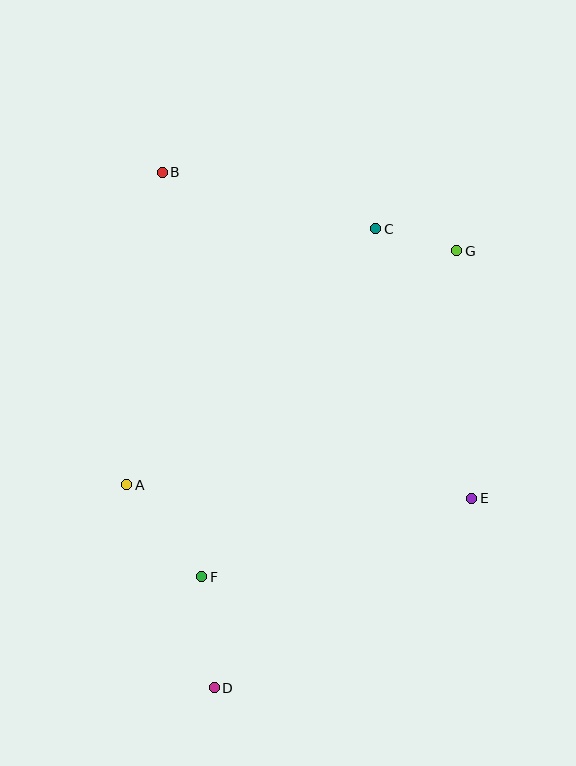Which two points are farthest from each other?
Points B and D are farthest from each other.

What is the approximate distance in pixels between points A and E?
The distance between A and E is approximately 345 pixels.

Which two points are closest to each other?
Points C and G are closest to each other.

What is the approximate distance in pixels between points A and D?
The distance between A and D is approximately 221 pixels.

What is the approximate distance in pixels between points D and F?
The distance between D and F is approximately 112 pixels.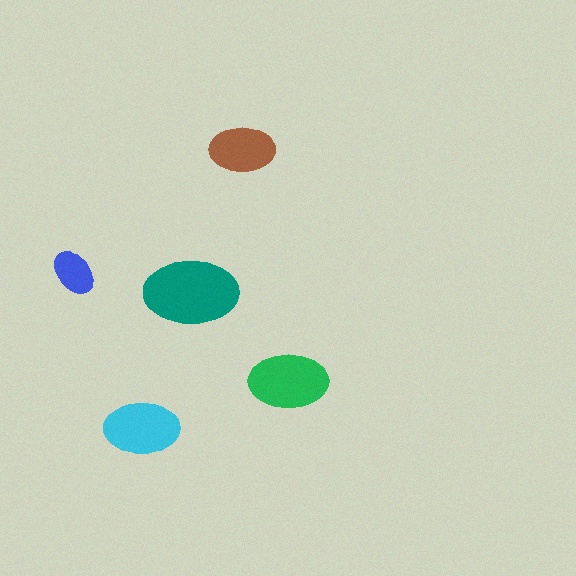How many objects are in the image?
There are 5 objects in the image.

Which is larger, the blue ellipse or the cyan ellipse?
The cyan one.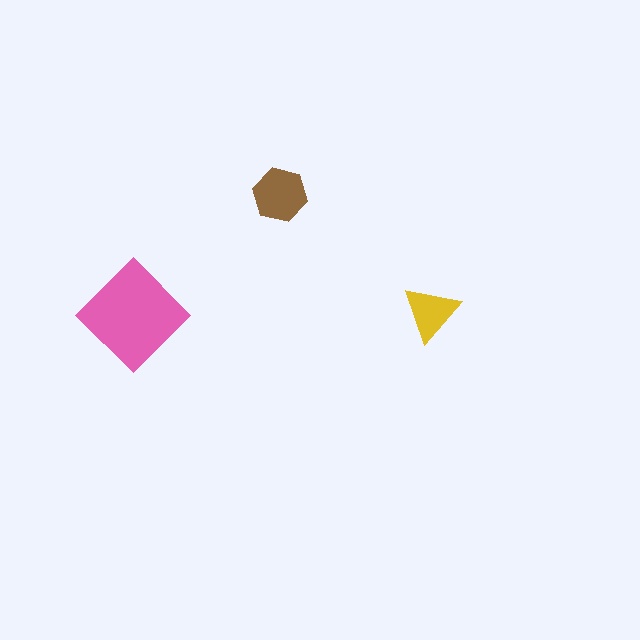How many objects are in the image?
There are 3 objects in the image.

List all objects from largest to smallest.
The pink diamond, the brown hexagon, the yellow triangle.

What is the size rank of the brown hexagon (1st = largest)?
2nd.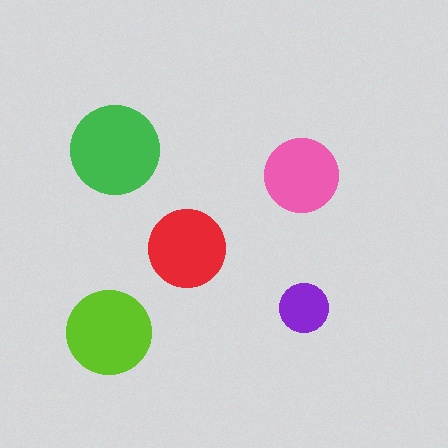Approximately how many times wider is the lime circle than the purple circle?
About 1.5 times wider.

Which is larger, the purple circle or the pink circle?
The pink one.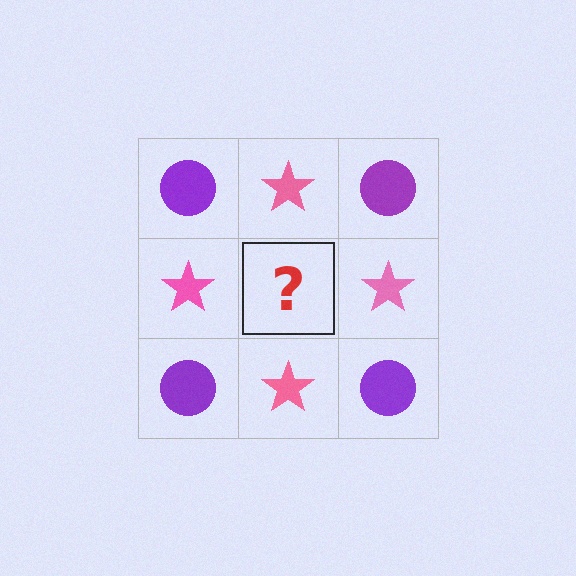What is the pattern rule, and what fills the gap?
The rule is that it alternates purple circle and pink star in a checkerboard pattern. The gap should be filled with a purple circle.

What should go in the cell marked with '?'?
The missing cell should contain a purple circle.